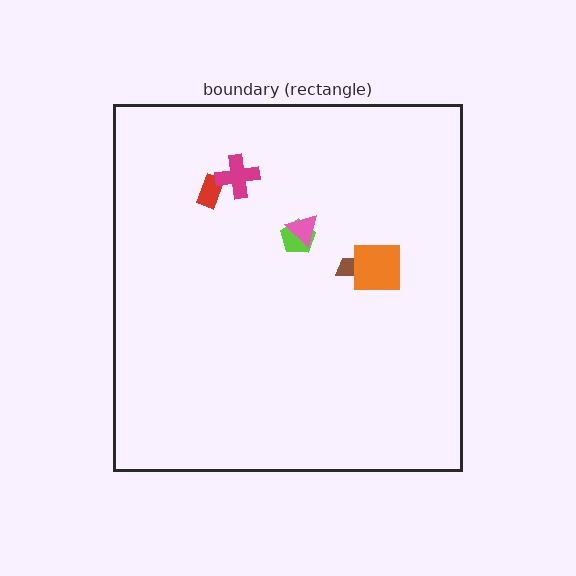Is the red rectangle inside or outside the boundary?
Inside.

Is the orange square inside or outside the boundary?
Inside.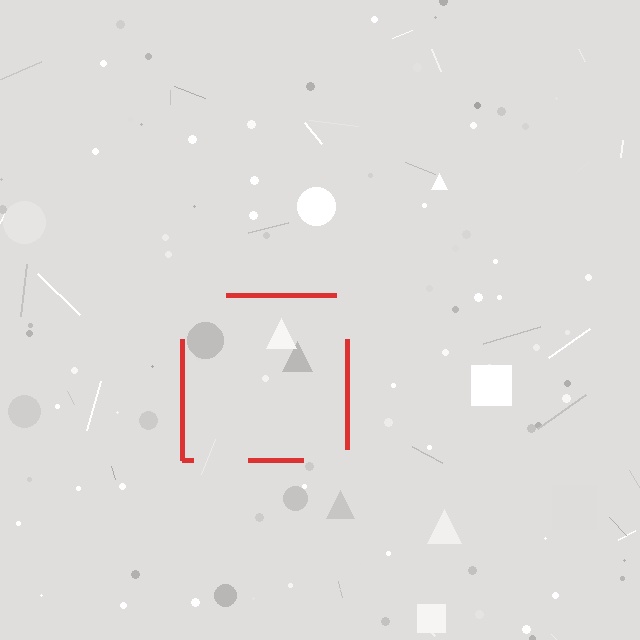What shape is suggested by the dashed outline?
The dashed outline suggests a square.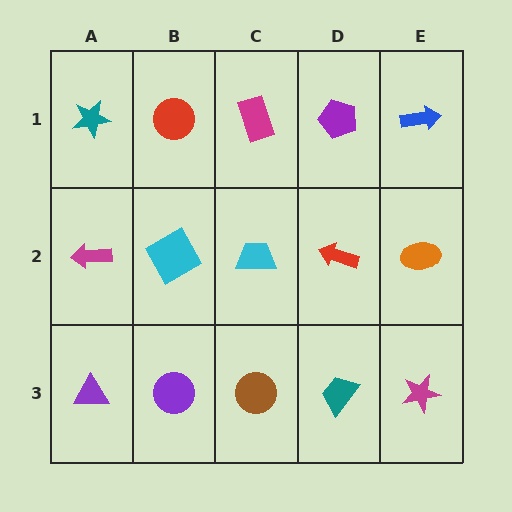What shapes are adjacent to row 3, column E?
An orange ellipse (row 2, column E), a teal trapezoid (row 3, column D).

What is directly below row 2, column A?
A purple triangle.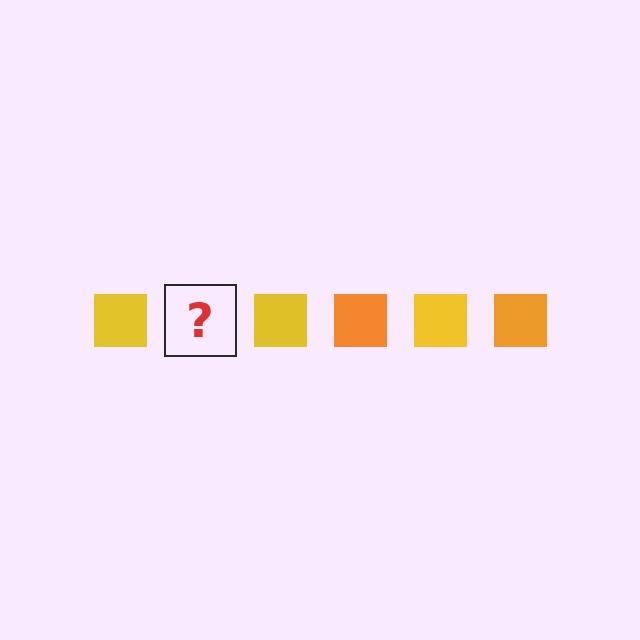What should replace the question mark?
The question mark should be replaced with an orange square.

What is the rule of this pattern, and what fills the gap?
The rule is that the pattern cycles through yellow, orange squares. The gap should be filled with an orange square.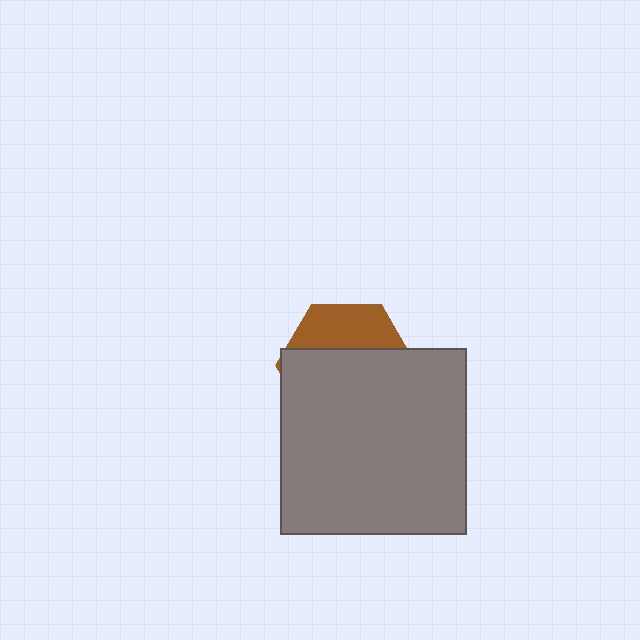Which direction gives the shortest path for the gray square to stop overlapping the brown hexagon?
Moving down gives the shortest separation.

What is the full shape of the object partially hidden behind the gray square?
The partially hidden object is a brown hexagon.